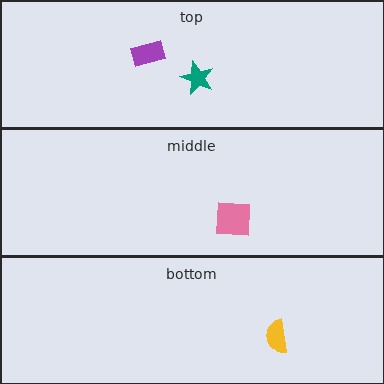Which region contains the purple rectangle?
The top region.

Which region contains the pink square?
The middle region.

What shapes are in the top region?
The purple rectangle, the teal star.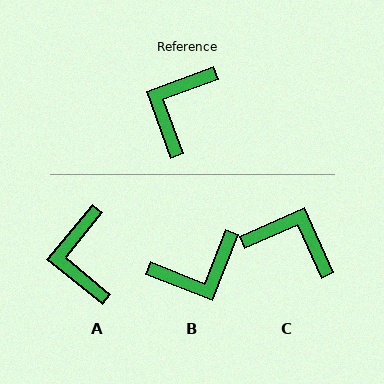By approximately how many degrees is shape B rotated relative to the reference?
Approximately 138 degrees counter-clockwise.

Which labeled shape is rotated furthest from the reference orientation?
B, about 138 degrees away.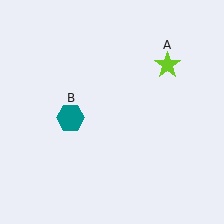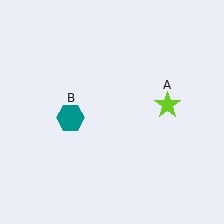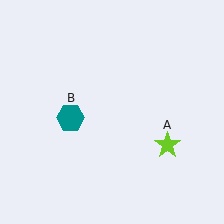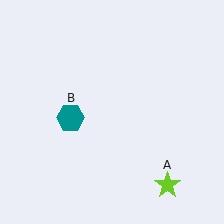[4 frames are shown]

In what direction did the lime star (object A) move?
The lime star (object A) moved down.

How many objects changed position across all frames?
1 object changed position: lime star (object A).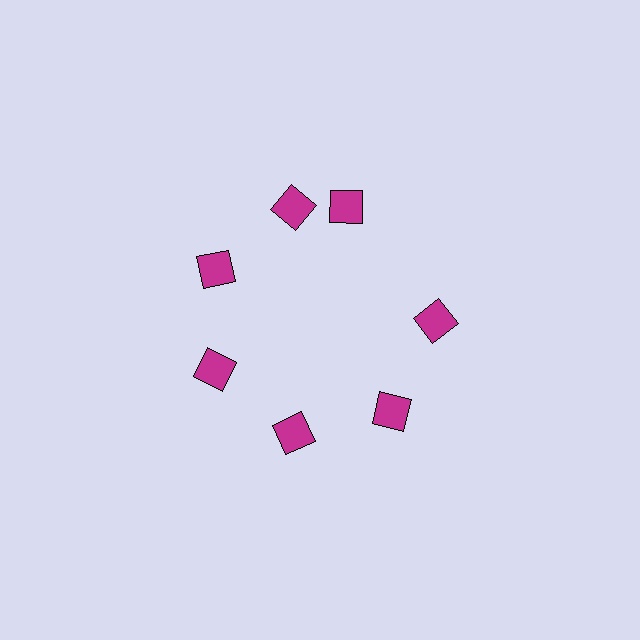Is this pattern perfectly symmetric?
No. The 7 magenta diamonds are arranged in a ring, but one element near the 1 o'clock position is rotated out of alignment along the ring, breaking the 7-fold rotational symmetry.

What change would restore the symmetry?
The symmetry would be restored by rotating it back into even spacing with its neighbors so that all 7 diamonds sit at equal angles and equal distance from the center.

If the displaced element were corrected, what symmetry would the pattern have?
It would have 7-fold rotational symmetry — the pattern would map onto itself every 51 degrees.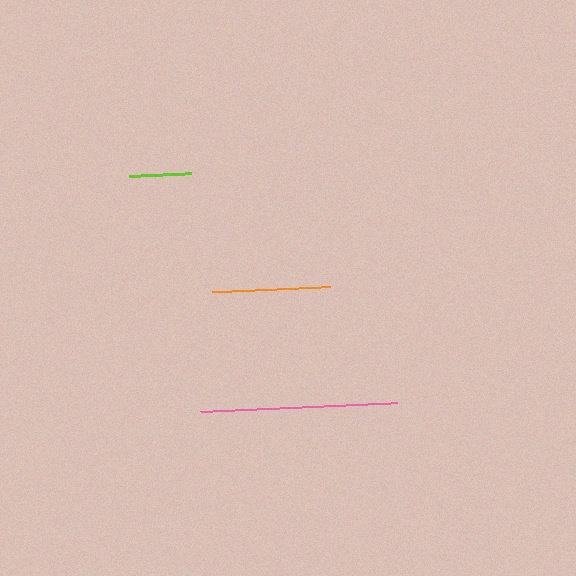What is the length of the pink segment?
The pink segment is approximately 197 pixels long.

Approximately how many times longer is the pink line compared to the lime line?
The pink line is approximately 3.2 times the length of the lime line.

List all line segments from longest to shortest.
From longest to shortest: pink, orange, lime.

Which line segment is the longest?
The pink line is the longest at approximately 197 pixels.